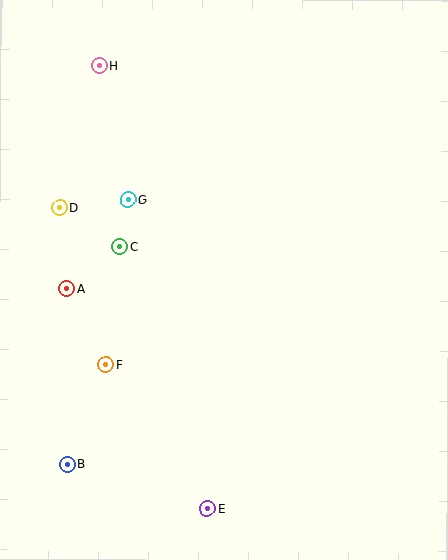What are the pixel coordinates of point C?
Point C is at (120, 247).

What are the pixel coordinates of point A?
Point A is at (67, 289).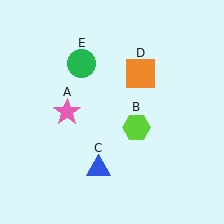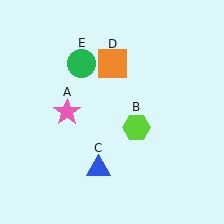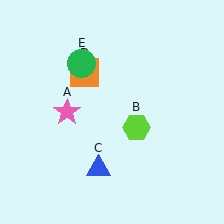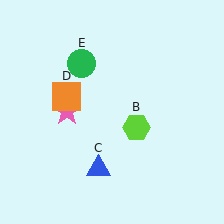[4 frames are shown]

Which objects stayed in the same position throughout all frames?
Pink star (object A) and lime hexagon (object B) and blue triangle (object C) and green circle (object E) remained stationary.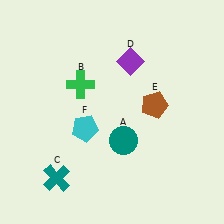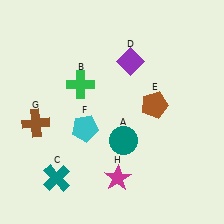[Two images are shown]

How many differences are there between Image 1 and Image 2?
There are 2 differences between the two images.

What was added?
A brown cross (G), a magenta star (H) were added in Image 2.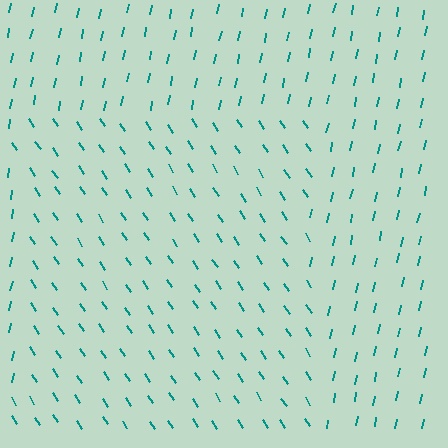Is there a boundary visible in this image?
Yes, there is a texture boundary formed by a change in line orientation.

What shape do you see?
I see a rectangle.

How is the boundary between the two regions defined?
The boundary is defined purely by a change in line orientation (approximately 45 degrees difference). All lines are the same color and thickness.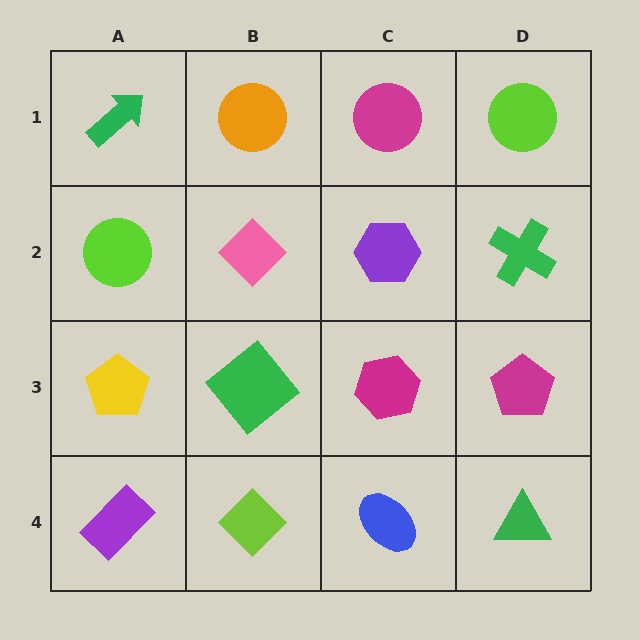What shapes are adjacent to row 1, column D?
A green cross (row 2, column D), a magenta circle (row 1, column C).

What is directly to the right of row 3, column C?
A magenta pentagon.